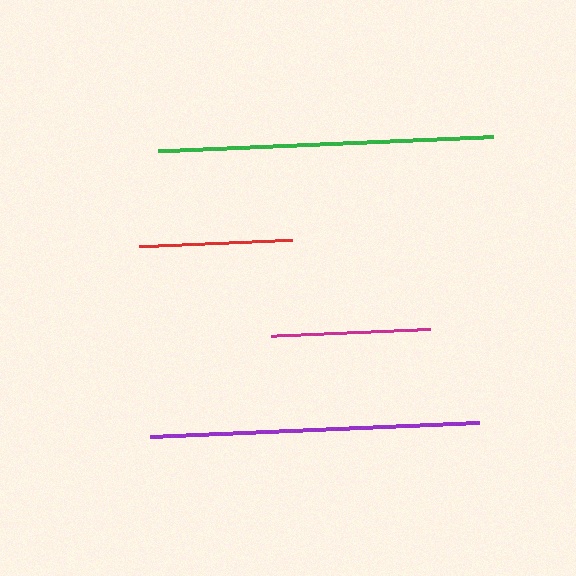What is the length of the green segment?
The green segment is approximately 334 pixels long.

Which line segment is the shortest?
The red line is the shortest at approximately 154 pixels.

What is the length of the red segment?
The red segment is approximately 154 pixels long.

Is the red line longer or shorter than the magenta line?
The magenta line is longer than the red line.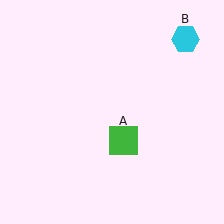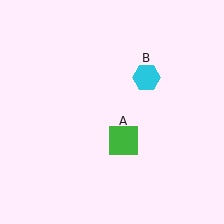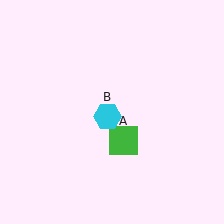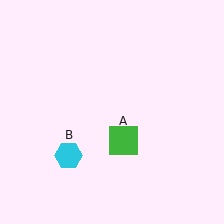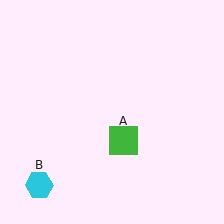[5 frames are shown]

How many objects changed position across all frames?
1 object changed position: cyan hexagon (object B).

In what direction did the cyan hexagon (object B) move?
The cyan hexagon (object B) moved down and to the left.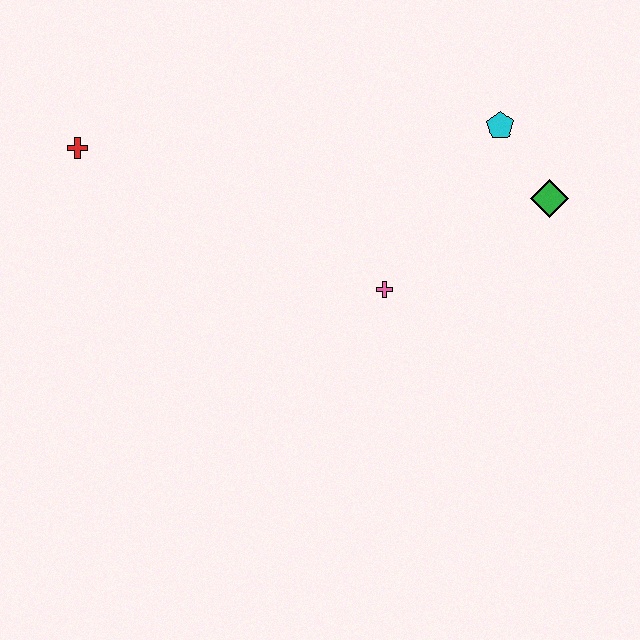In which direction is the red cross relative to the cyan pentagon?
The red cross is to the left of the cyan pentagon.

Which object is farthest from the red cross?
The green diamond is farthest from the red cross.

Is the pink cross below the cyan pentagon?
Yes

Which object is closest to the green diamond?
The cyan pentagon is closest to the green diamond.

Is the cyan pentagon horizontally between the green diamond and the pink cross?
Yes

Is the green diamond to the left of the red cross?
No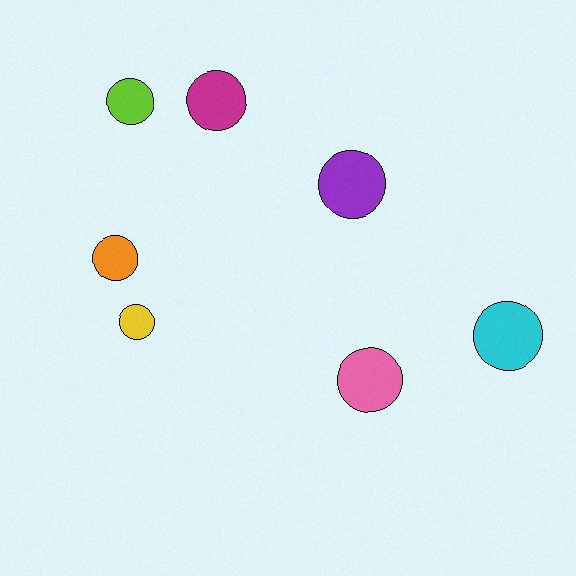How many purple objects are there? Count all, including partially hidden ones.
There is 1 purple object.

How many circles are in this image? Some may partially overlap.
There are 7 circles.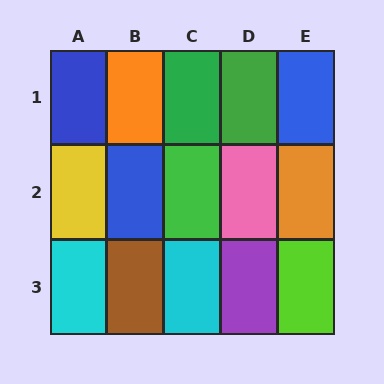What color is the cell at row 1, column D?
Green.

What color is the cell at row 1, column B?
Orange.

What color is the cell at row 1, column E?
Blue.